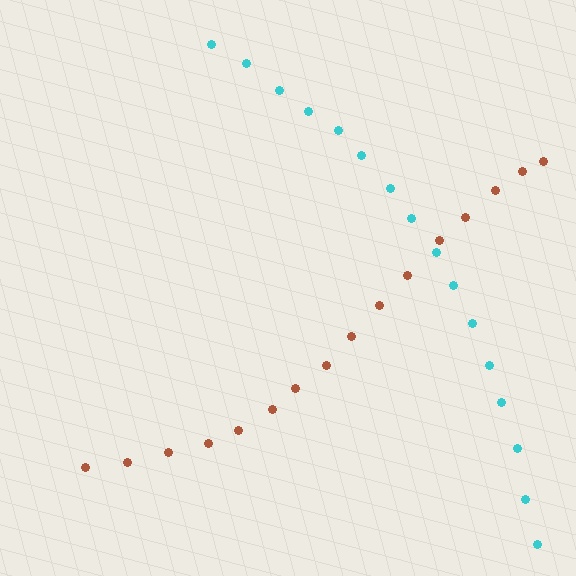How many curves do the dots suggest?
There are 2 distinct paths.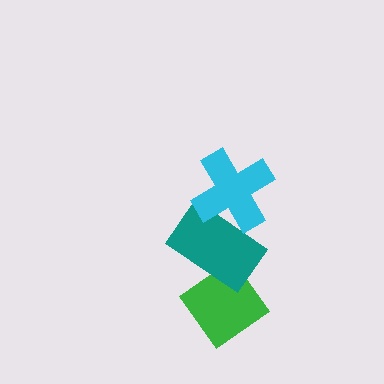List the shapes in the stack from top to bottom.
From top to bottom: the cyan cross, the teal rectangle, the green diamond.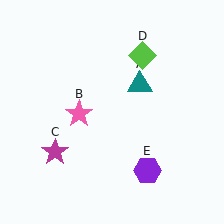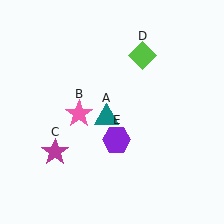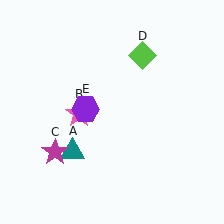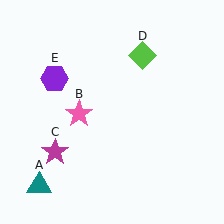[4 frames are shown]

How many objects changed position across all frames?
2 objects changed position: teal triangle (object A), purple hexagon (object E).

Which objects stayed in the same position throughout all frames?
Pink star (object B) and magenta star (object C) and lime diamond (object D) remained stationary.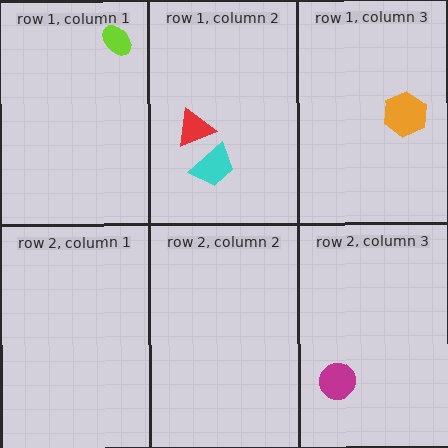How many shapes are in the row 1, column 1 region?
1.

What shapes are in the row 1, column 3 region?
The orange hexagon.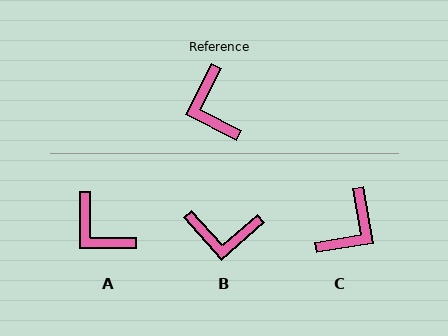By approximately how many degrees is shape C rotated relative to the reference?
Approximately 127 degrees counter-clockwise.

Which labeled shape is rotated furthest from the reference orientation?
C, about 127 degrees away.